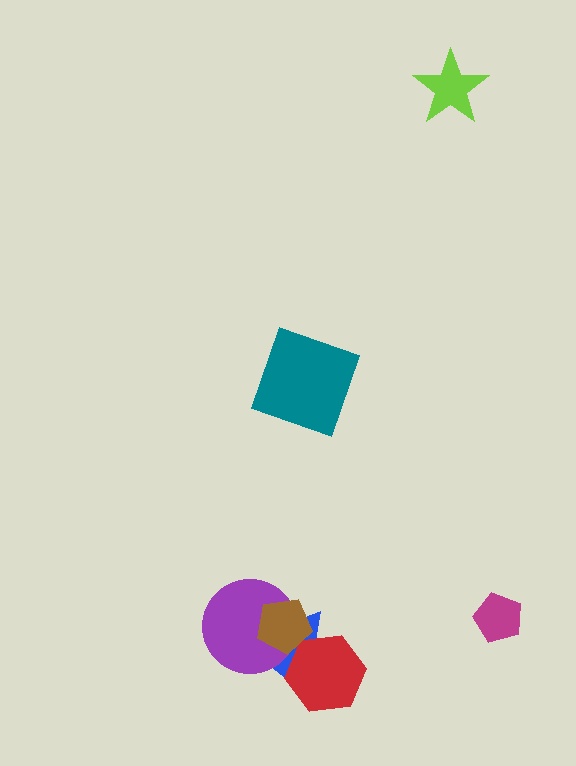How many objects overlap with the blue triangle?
3 objects overlap with the blue triangle.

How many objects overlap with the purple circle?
2 objects overlap with the purple circle.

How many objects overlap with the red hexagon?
2 objects overlap with the red hexagon.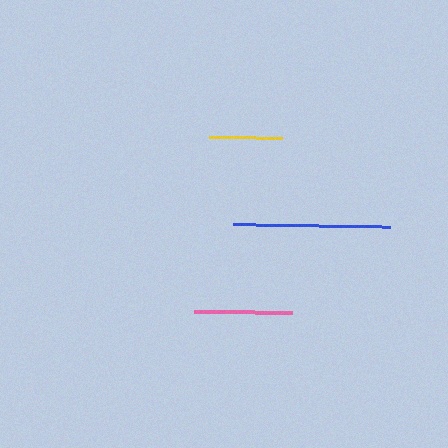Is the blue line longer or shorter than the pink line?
The blue line is longer than the pink line.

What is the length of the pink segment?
The pink segment is approximately 98 pixels long.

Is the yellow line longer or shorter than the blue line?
The blue line is longer than the yellow line.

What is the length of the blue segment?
The blue segment is approximately 157 pixels long.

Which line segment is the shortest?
The yellow line is the shortest at approximately 74 pixels.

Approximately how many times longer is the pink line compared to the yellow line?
The pink line is approximately 1.3 times the length of the yellow line.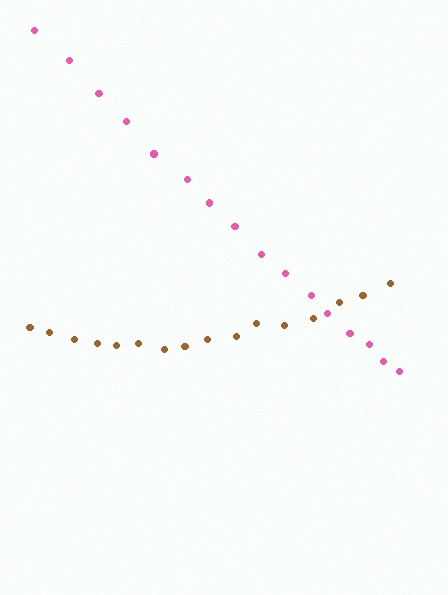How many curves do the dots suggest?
There are 2 distinct paths.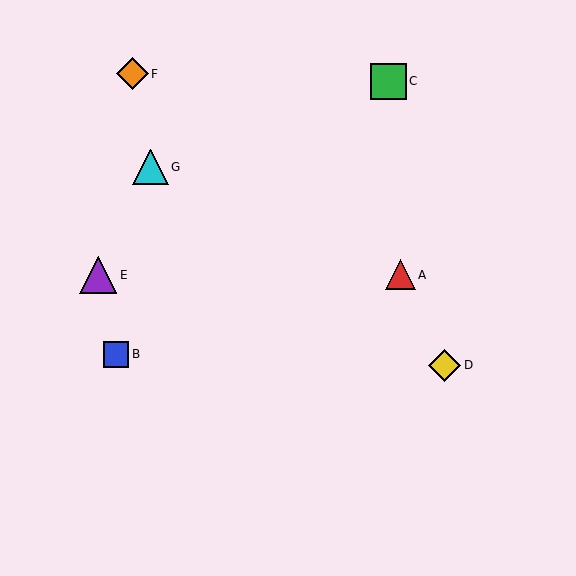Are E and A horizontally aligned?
Yes, both are at y≈275.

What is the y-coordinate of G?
Object G is at y≈167.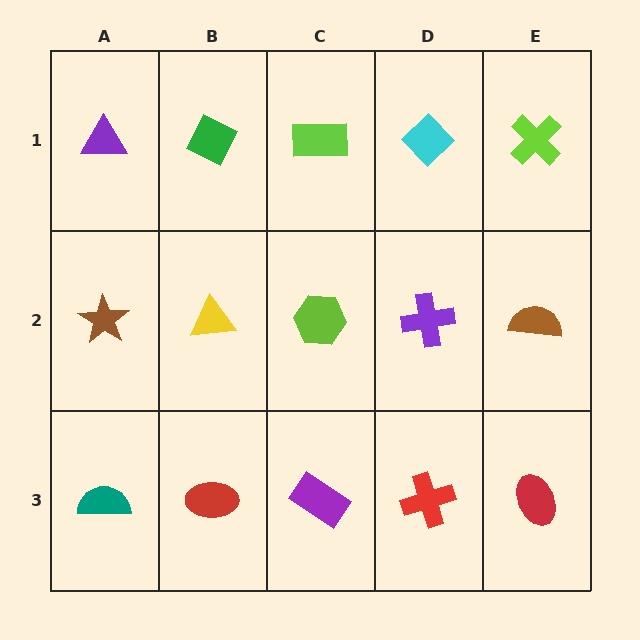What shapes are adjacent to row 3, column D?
A purple cross (row 2, column D), a purple rectangle (row 3, column C), a red ellipse (row 3, column E).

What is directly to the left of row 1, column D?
A lime rectangle.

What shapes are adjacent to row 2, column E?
A lime cross (row 1, column E), a red ellipse (row 3, column E), a purple cross (row 2, column D).